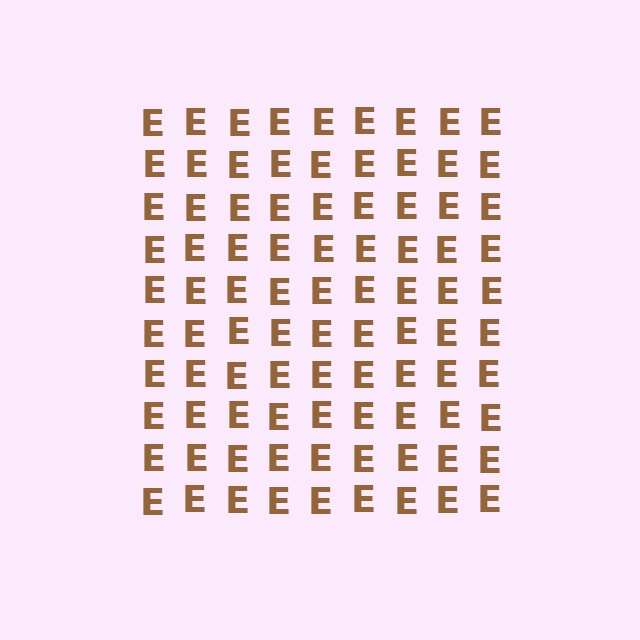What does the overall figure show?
The overall figure shows a square.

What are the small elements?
The small elements are letter E's.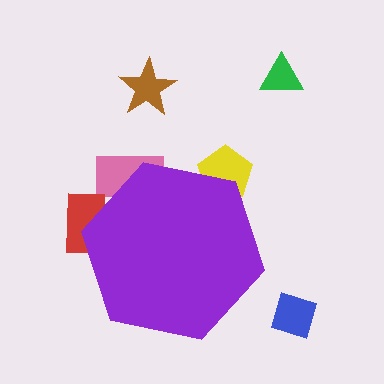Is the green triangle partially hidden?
No, the green triangle is fully visible.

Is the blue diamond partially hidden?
No, the blue diamond is fully visible.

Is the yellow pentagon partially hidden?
Yes, the yellow pentagon is partially hidden behind the purple hexagon.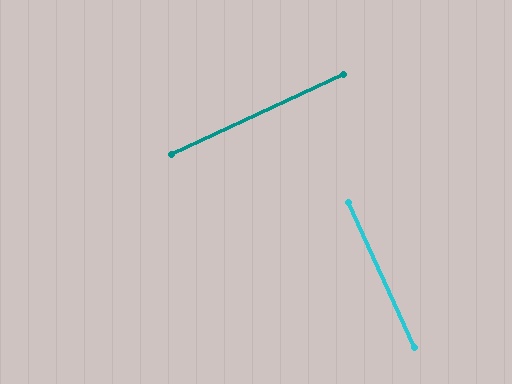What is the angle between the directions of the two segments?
Approximately 89 degrees.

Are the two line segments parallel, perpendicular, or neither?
Perpendicular — they meet at approximately 89°.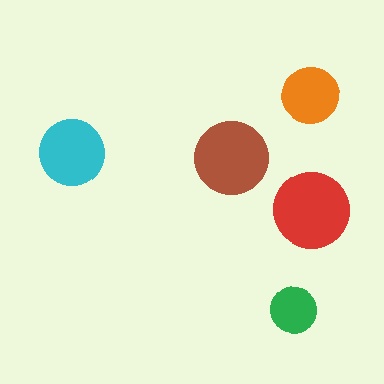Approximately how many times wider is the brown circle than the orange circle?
About 1.5 times wider.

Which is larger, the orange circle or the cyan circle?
The cyan one.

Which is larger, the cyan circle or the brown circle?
The brown one.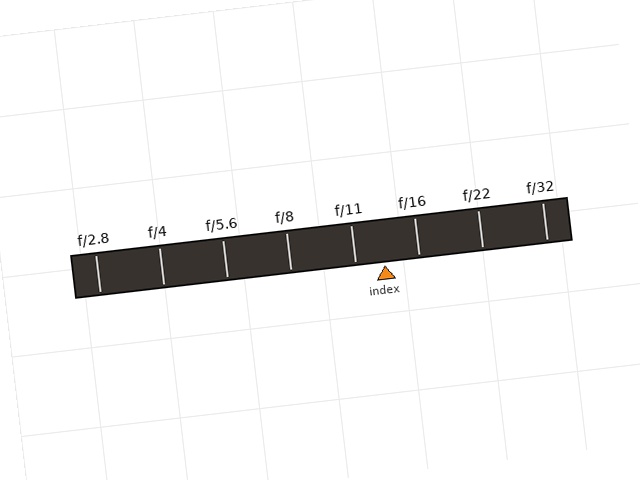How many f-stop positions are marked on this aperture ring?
There are 8 f-stop positions marked.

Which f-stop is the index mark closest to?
The index mark is closest to f/11.